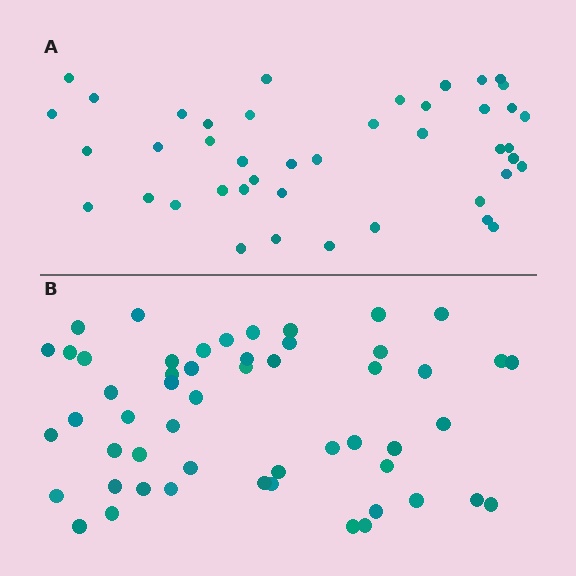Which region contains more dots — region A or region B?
Region B (the bottom region) has more dots.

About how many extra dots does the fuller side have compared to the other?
Region B has roughly 10 or so more dots than region A.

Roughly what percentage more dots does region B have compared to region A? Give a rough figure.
About 25% more.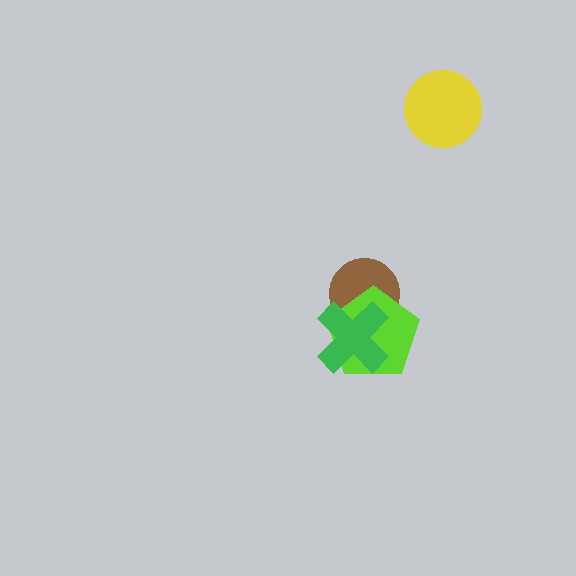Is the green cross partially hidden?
No, no other shape covers it.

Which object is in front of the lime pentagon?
The green cross is in front of the lime pentagon.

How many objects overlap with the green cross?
2 objects overlap with the green cross.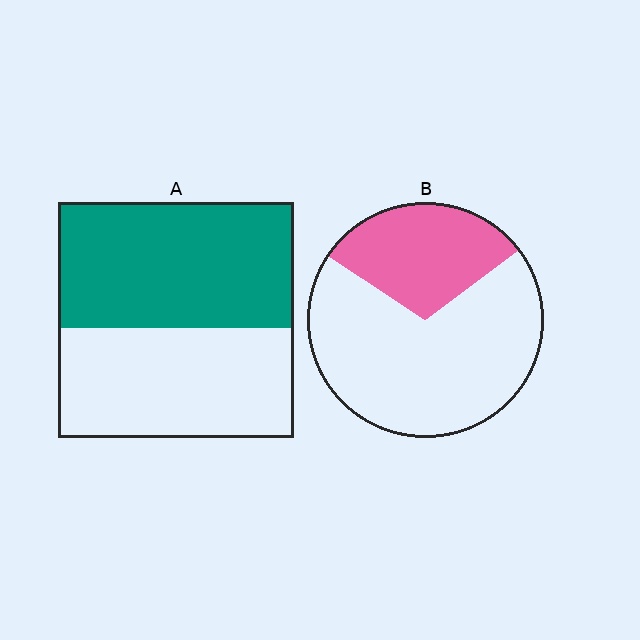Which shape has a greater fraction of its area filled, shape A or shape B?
Shape A.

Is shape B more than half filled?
No.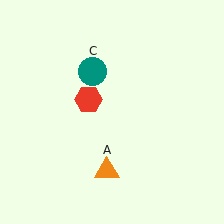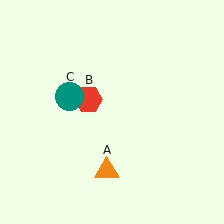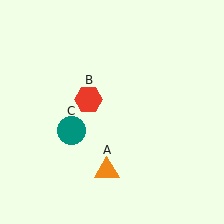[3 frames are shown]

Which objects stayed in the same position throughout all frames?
Orange triangle (object A) and red hexagon (object B) remained stationary.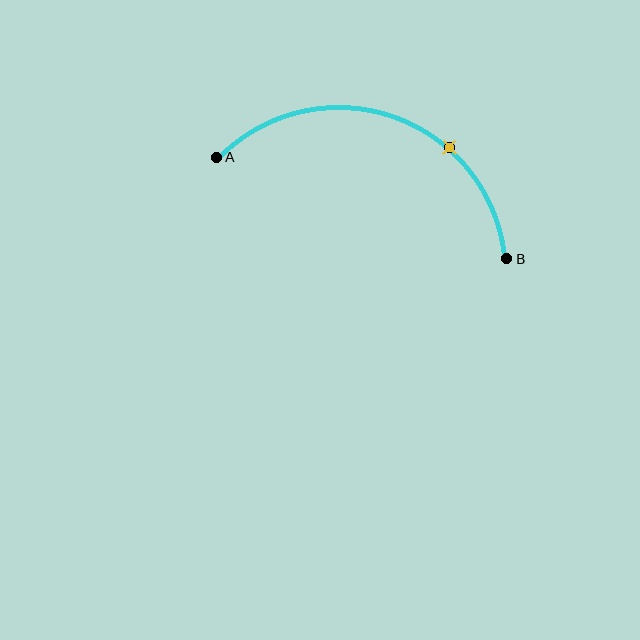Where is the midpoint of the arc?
The arc midpoint is the point on the curve farthest from the straight line joining A and B. It sits above that line.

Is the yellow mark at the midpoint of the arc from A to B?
No. The yellow mark lies on the arc but is closer to endpoint B. The arc midpoint would be at the point on the curve equidistant along the arc from both A and B.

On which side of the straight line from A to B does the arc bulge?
The arc bulges above the straight line connecting A and B.